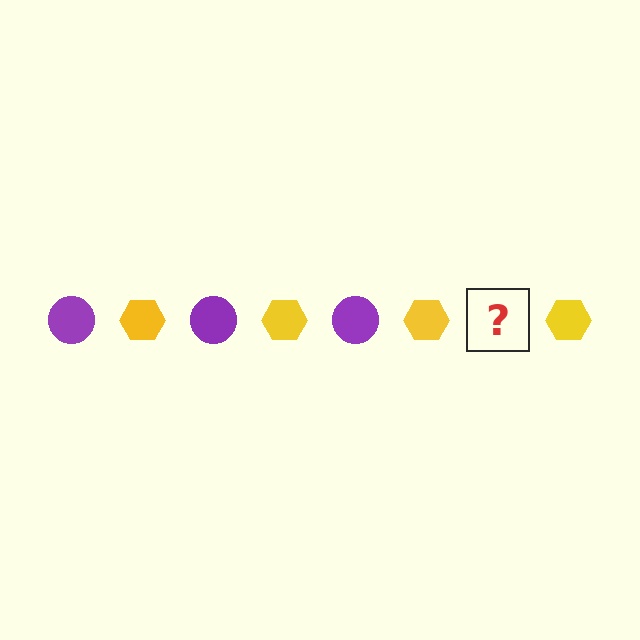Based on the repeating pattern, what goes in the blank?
The blank should be a purple circle.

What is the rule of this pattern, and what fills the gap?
The rule is that the pattern alternates between purple circle and yellow hexagon. The gap should be filled with a purple circle.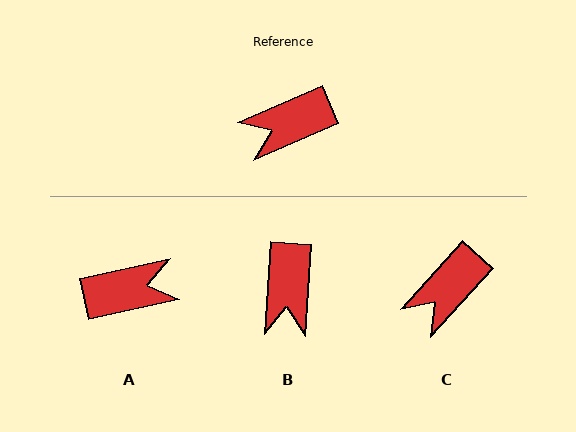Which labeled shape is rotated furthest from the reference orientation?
A, about 169 degrees away.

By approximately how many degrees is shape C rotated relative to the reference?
Approximately 24 degrees counter-clockwise.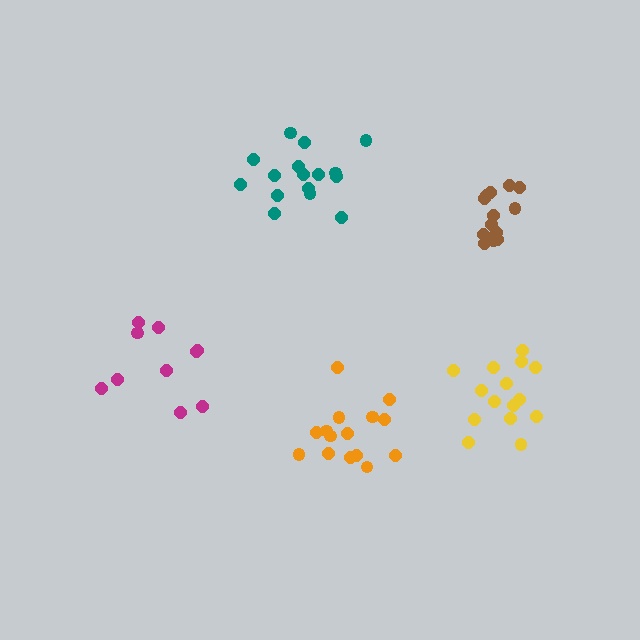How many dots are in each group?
Group 1: 15 dots, Group 2: 13 dots, Group 3: 15 dots, Group 4: 16 dots, Group 5: 10 dots (69 total).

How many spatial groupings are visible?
There are 5 spatial groupings.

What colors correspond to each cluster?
The clusters are colored: orange, brown, yellow, teal, magenta.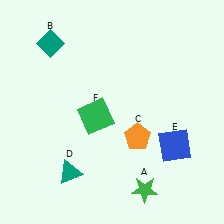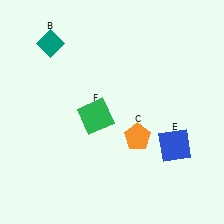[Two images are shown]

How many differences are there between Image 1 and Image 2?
There are 2 differences between the two images.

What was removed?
The green star (A), the teal triangle (D) were removed in Image 2.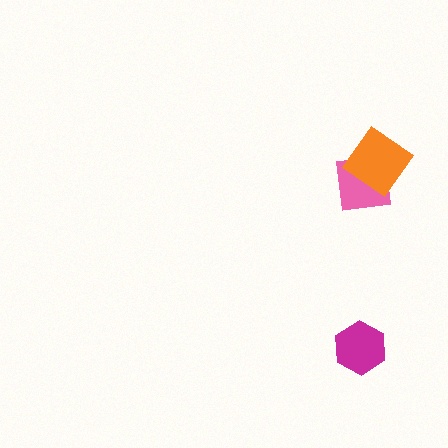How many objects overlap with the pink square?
1 object overlaps with the pink square.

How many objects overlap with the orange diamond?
1 object overlaps with the orange diamond.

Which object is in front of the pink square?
The orange diamond is in front of the pink square.